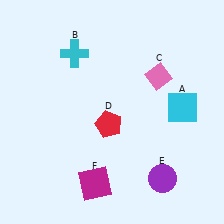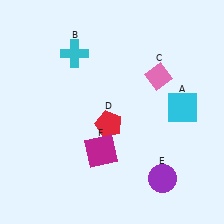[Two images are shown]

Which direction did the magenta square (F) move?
The magenta square (F) moved up.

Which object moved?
The magenta square (F) moved up.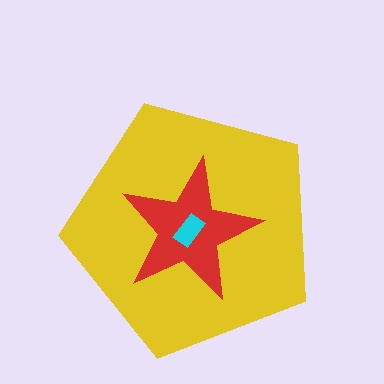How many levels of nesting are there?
3.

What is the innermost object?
The cyan rectangle.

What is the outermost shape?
The yellow pentagon.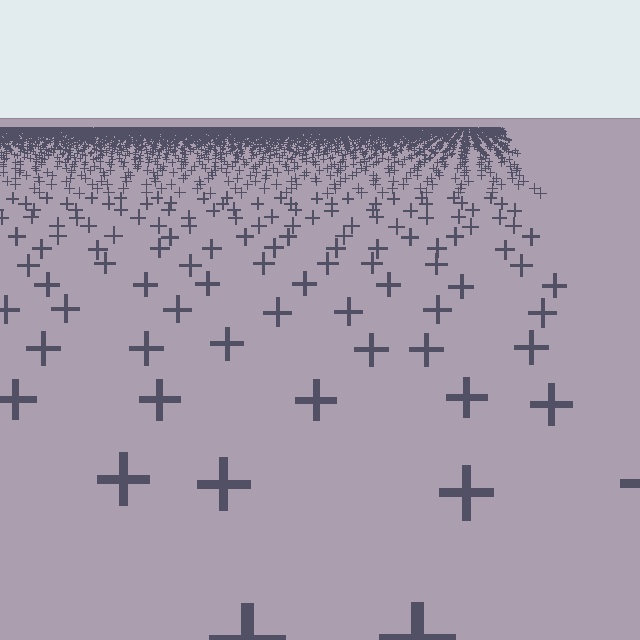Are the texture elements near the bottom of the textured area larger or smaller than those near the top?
Larger. Near the bottom, elements are closer to the viewer and appear at a bigger on-screen size.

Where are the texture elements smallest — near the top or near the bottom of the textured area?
Near the top.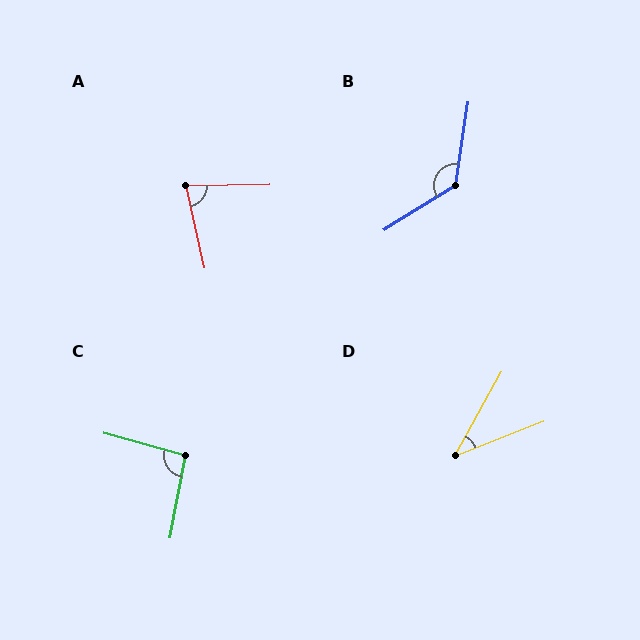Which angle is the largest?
B, at approximately 131 degrees.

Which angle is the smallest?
D, at approximately 39 degrees.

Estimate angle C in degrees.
Approximately 95 degrees.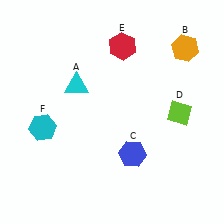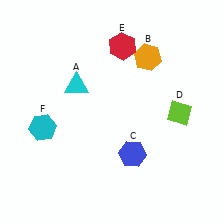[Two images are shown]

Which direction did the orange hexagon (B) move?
The orange hexagon (B) moved left.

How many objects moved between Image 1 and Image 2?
1 object moved between the two images.